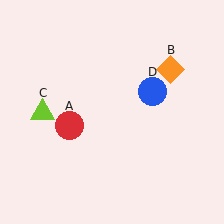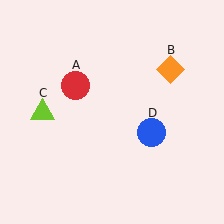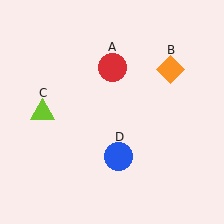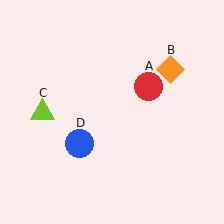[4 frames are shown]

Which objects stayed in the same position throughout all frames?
Orange diamond (object B) and lime triangle (object C) remained stationary.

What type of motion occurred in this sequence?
The red circle (object A), blue circle (object D) rotated clockwise around the center of the scene.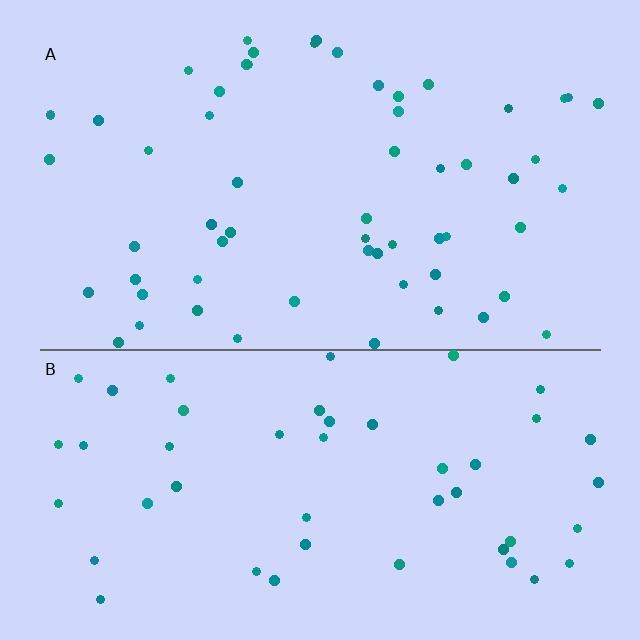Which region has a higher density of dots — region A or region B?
A (the top).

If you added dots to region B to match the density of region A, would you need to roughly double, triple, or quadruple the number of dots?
Approximately double.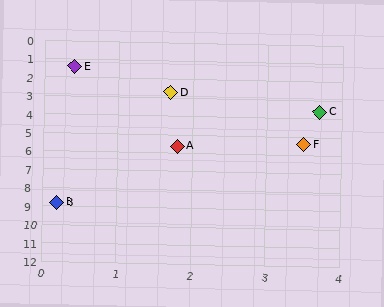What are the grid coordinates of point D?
Point D is at approximately (1.7, 2.7).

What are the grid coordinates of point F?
Point F is at approximately (3.5, 5.4).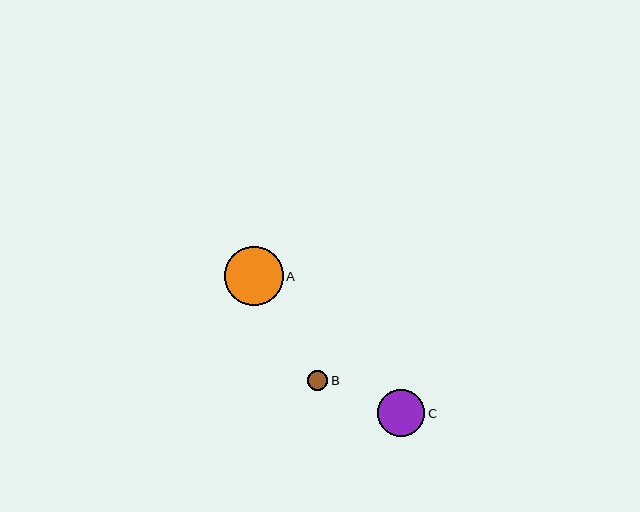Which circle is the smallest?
Circle B is the smallest with a size of approximately 21 pixels.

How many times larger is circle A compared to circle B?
Circle A is approximately 2.8 times the size of circle B.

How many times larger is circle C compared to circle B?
Circle C is approximately 2.3 times the size of circle B.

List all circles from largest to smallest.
From largest to smallest: A, C, B.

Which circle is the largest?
Circle A is the largest with a size of approximately 58 pixels.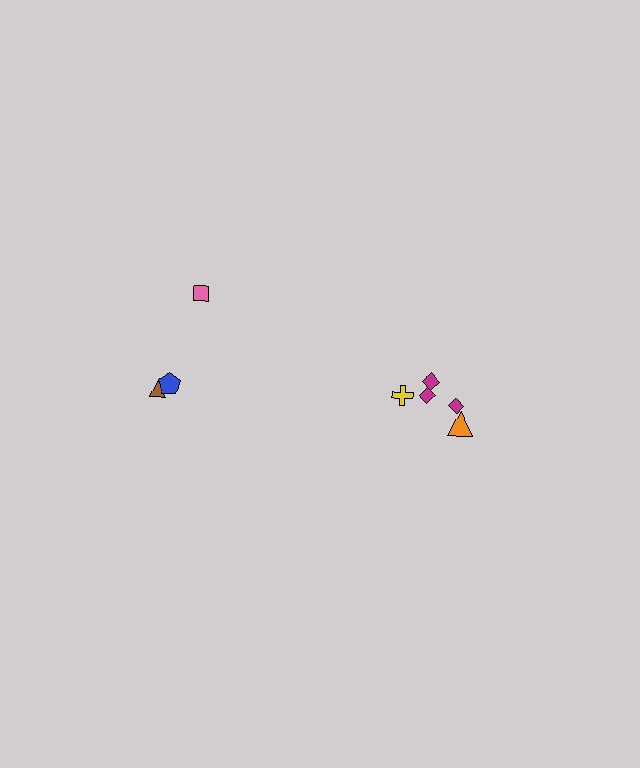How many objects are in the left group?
There are 3 objects.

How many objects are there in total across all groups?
There are 8 objects.